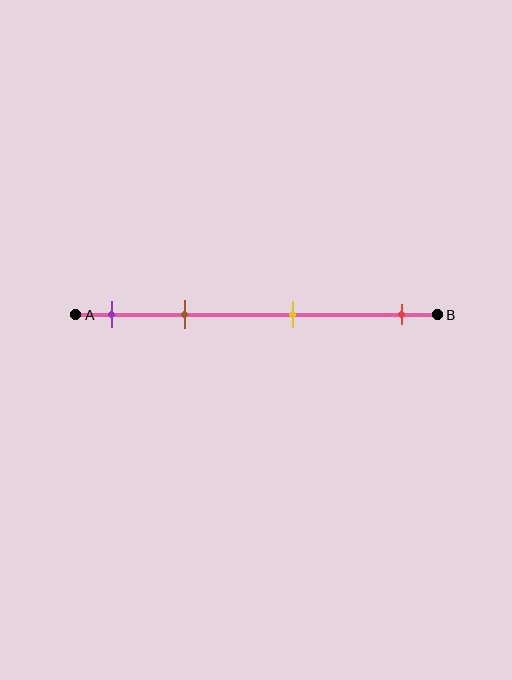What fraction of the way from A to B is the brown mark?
The brown mark is approximately 30% (0.3) of the way from A to B.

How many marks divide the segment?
There are 4 marks dividing the segment.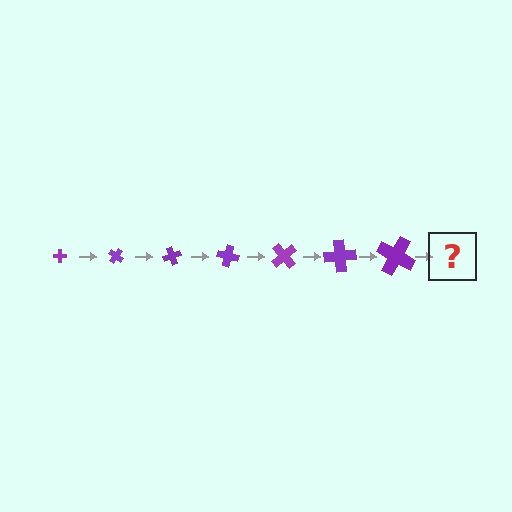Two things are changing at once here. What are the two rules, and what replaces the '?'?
The two rules are that the cross grows larger each step and it rotates 35 degrees each step. The '?' should be a cross, larger than the previous one and rotated 245 degrees from the start.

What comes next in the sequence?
The next element should be a cross, larger than the previous one and rotated 245 degrees from the start.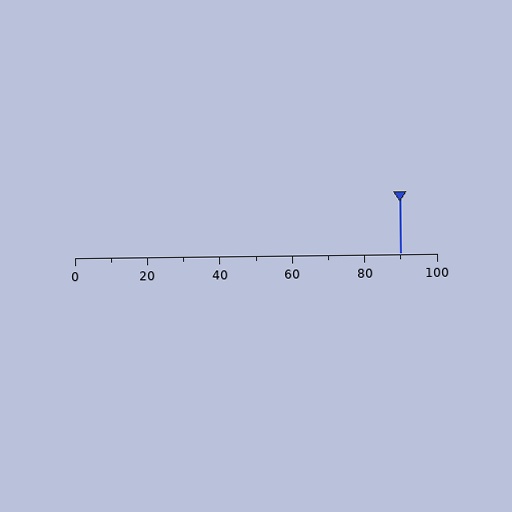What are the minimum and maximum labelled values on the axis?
The axis runs from 0 to 100.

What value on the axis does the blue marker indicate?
The marker indicates approximately 90.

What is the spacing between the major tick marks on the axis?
The major ticks are spaced 20 apart.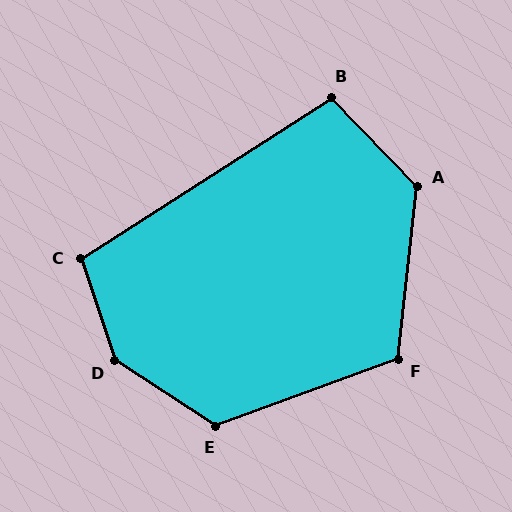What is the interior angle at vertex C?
Approximately 104 degrees (obtuse).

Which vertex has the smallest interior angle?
B, at approximately 101 degrees.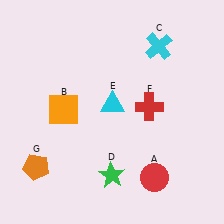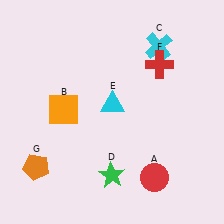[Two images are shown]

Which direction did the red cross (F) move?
The red cross (F) moved up.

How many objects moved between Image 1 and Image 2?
1 object moved between the two images.